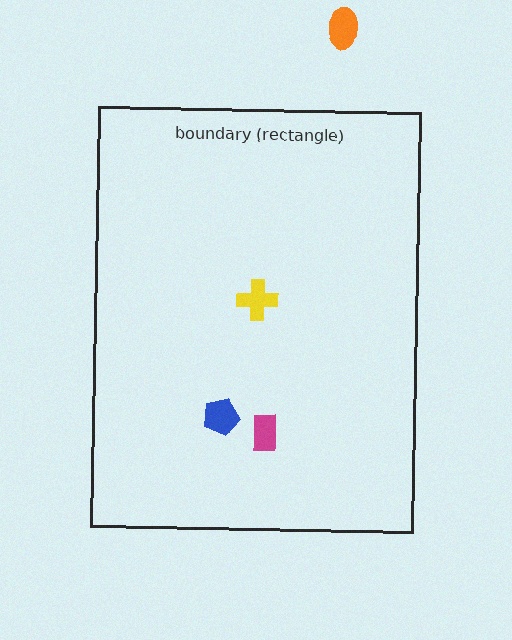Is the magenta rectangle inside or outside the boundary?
Inside.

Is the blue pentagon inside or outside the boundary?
Inside.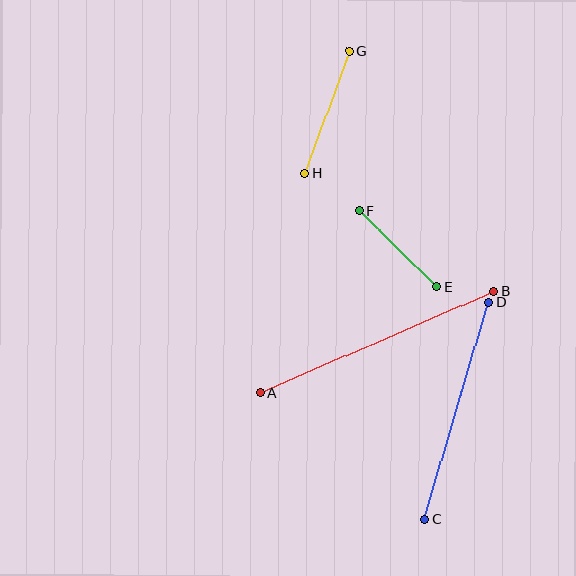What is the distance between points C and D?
The distance is approximately 227 pixels.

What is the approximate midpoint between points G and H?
The midpoint is at approximately (327, 112) pixels.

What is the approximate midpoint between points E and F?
The midpoint is at approximately (398, 249) pixels.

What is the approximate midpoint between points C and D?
The midpoint is at approximately (457, 411) pixels.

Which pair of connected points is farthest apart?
Points A and B are farthest apart.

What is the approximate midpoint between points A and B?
The midpoint is at approximately (377, 342) pixels.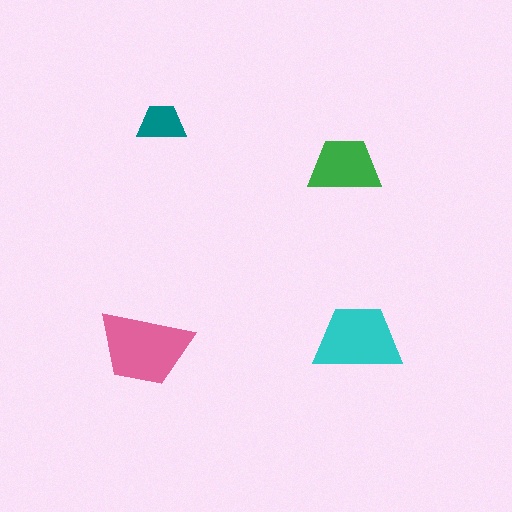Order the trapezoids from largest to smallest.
the pink one, the cyan one, the green one, the teal one.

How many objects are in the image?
There are 4 objects in the image.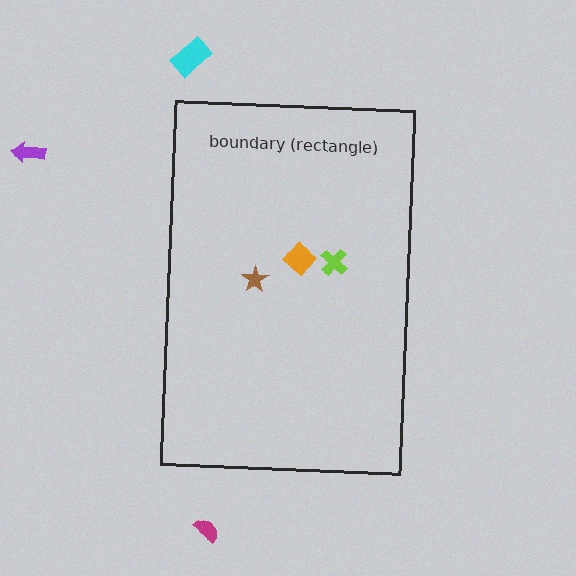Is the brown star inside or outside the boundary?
Inside.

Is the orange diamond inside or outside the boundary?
Inside.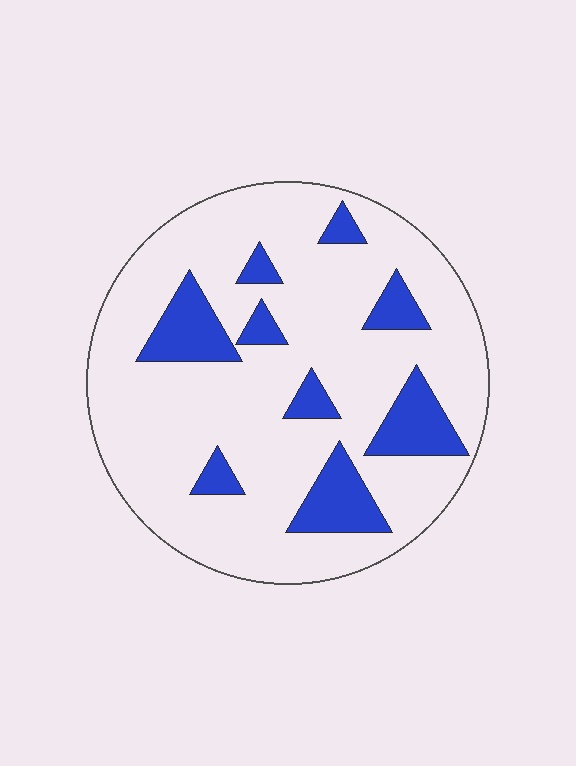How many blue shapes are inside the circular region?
9.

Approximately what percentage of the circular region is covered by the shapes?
Approximately 20%.